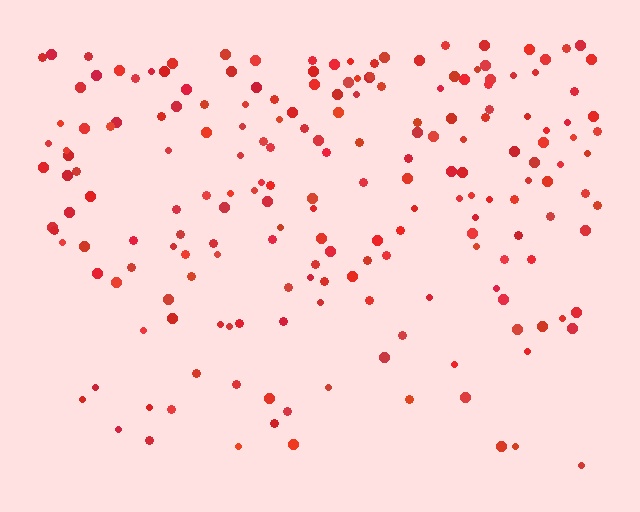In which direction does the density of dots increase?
From bottom to top, with the top side densest.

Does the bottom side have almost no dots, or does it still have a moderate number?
Still a moderate number, just noticeably fewer than the top.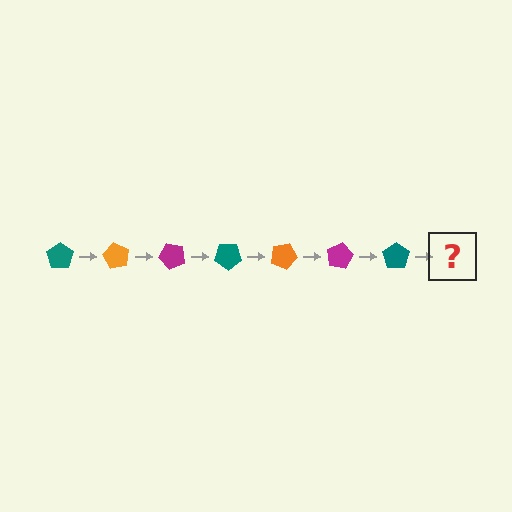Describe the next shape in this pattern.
It should be an orange pentagon, rotated 420 degrees from the start.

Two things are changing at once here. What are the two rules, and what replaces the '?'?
The two rules are that it rotates 60 degrees each step and the color cycles through teal, orange, and magenta. The '?' should be an orange pentagon, rotated 420 degrees from the start.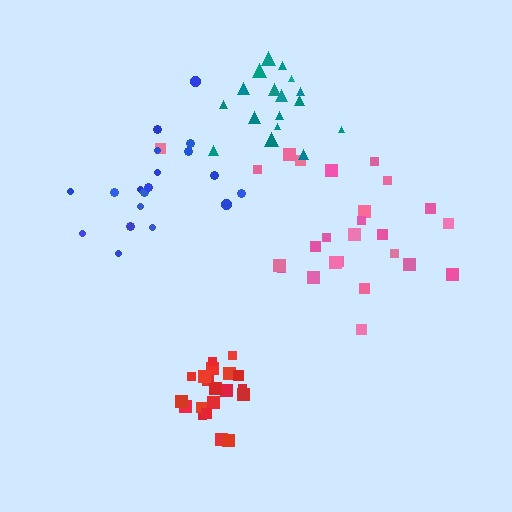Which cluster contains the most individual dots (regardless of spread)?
Pink (25).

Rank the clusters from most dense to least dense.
red, teal, pink, blue.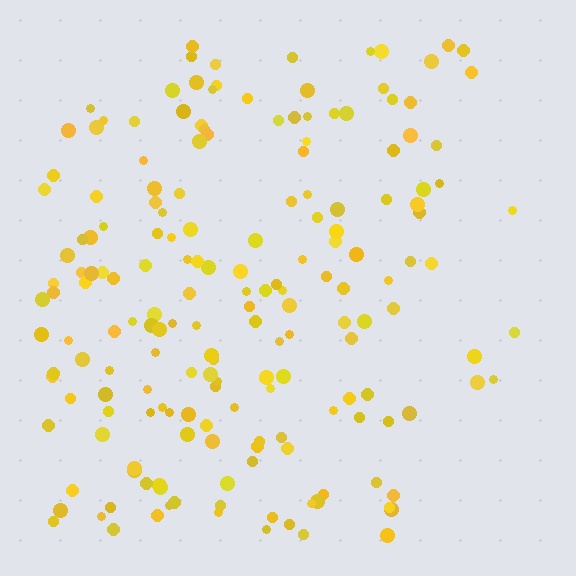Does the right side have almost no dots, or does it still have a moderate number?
Still a moderate number, just noticeably fewer than the left.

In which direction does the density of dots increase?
From right to left, with the left side densest.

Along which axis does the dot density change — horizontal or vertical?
Horizontal.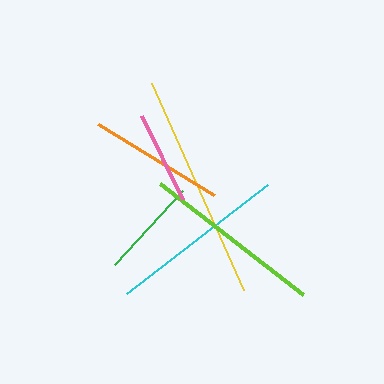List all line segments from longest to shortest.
From longest to shortest: yellow, lime, cyan, orange, green, pink.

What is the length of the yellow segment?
The yellow segment is approximately 226 pixels long.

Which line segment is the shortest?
The pink line is the shortest at approximately 94 pixels.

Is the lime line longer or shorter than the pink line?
The lime line is longer than the pink line.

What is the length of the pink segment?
The pink segment is approximately 94 pixels long.